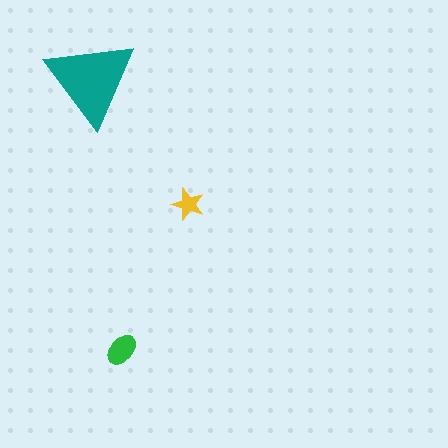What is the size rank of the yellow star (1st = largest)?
3rd.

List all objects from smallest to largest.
The yellow star, the green ellipse, the teal triangle.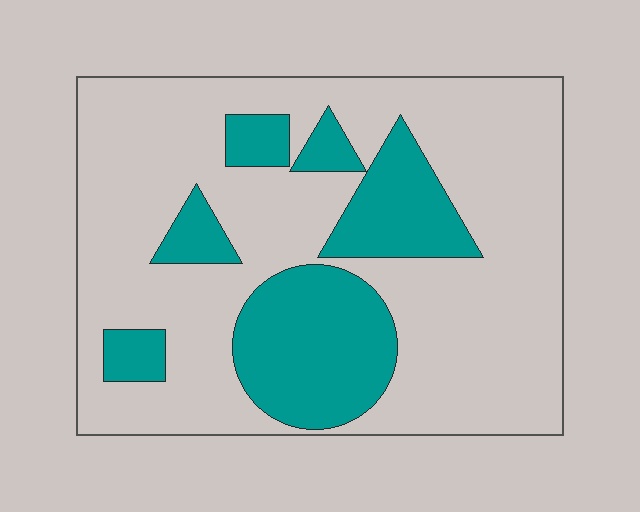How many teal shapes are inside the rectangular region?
6.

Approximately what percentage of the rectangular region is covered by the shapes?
Approximately 25%.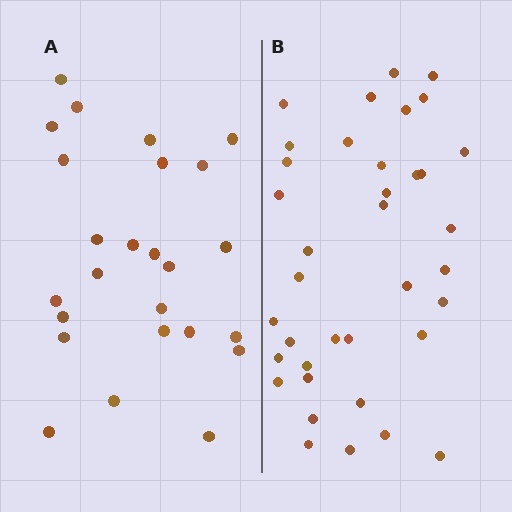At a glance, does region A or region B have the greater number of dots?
Region B (the right region) has more dots.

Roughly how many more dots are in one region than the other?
Region B has roughly 12 or so more dots than region A.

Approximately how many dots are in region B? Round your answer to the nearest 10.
About 40 dots. (The exact count is 37, which rounds to 40.)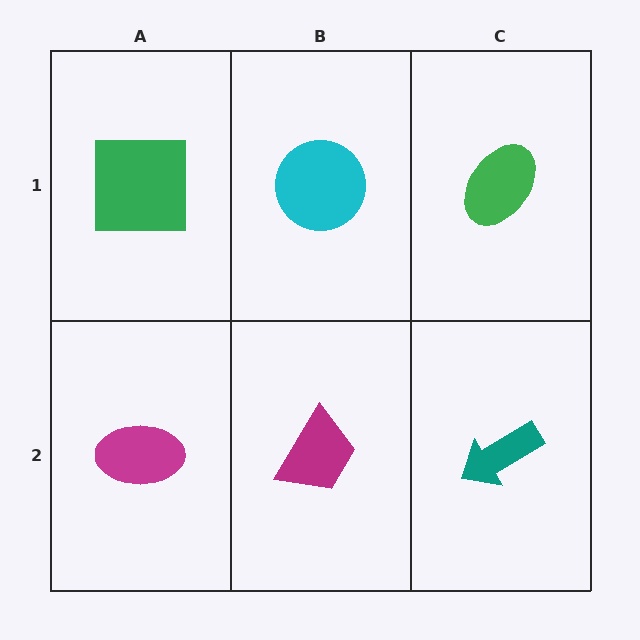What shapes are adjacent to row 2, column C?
A green ellipse (row 1, column C), a magenta trapezoid (row 2, column B).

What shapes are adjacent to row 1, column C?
A teal arrow (row 2, column C), a cyan circle (row 1, column B).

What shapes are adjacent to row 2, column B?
A cyan circle (row 1, column B), a magenta ellipse (row 2, column A), a teal arrow (row 2, column C).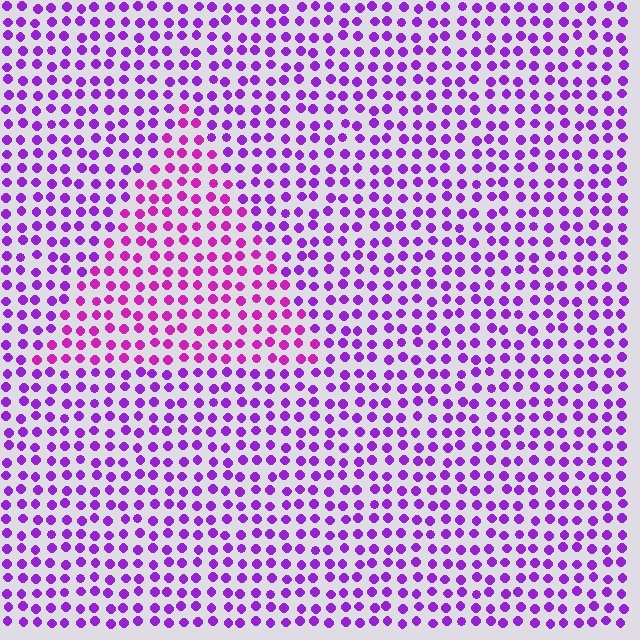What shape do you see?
I see a triangle.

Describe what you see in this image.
The image is filled with small purple elements in a uniform arrangement. A triangle-shaped region is visible where the elements are tinted to a slightly different hue, forming a subtle color boundary.